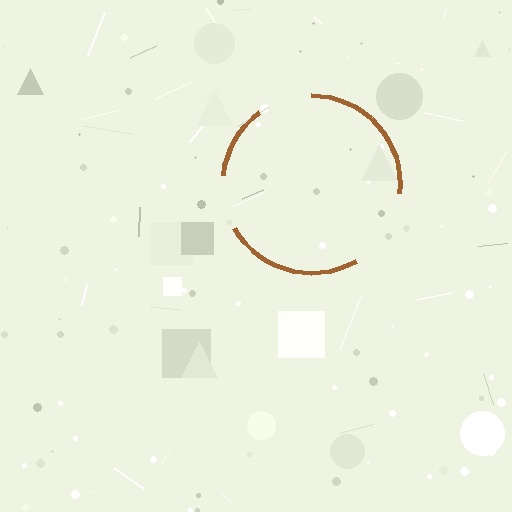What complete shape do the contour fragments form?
The contour fragments form a circle.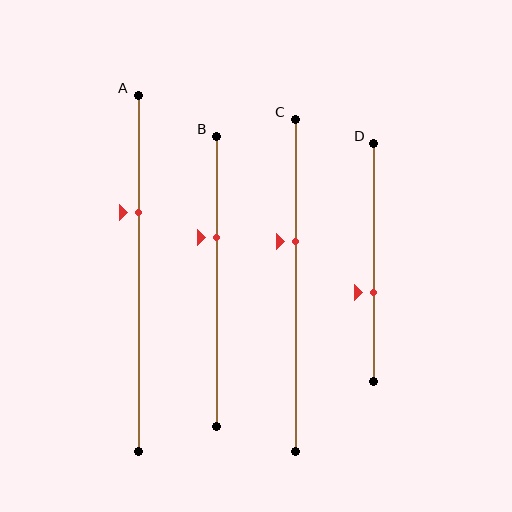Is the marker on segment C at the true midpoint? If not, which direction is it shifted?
No, the marker on segment C is shifted upward by about 13% of the segment length.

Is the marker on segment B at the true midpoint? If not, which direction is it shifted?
No, the marker on segment B is shifted upward by about 15% of the segment length.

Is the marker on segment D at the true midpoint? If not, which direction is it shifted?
No, the marker on segment D is shifted downward by about 13% of the segment length.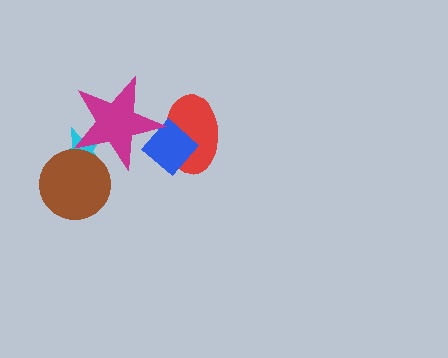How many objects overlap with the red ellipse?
2 objects overlap with the red ellipse.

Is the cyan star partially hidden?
Yes, it is partially covered by another shape.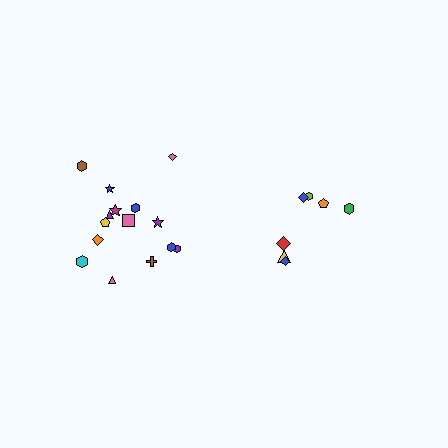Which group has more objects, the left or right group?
The left group.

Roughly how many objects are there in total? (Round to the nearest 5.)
Roughly 20 objects in total.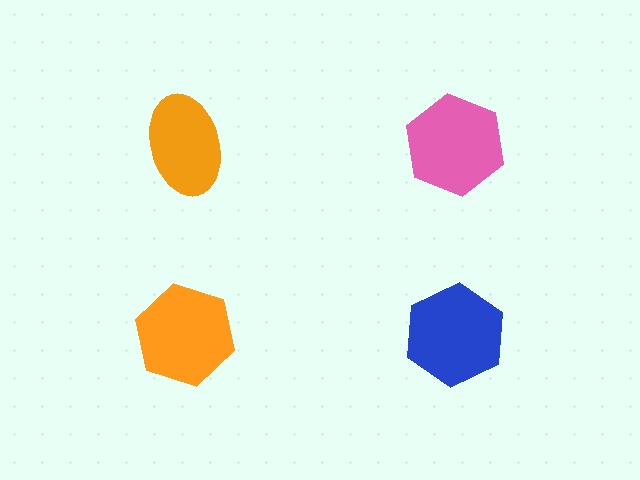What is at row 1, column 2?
A pink hexagon.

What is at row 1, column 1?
An orange ellipse.